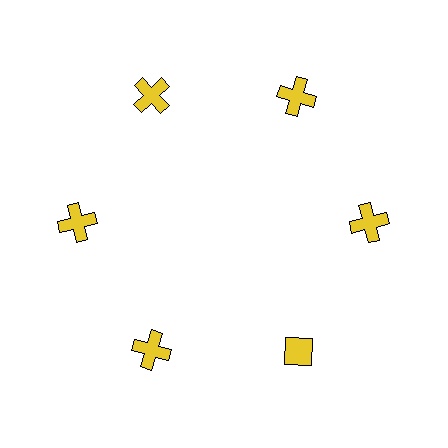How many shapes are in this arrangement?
There are 6 shapes arranged in a ring pattern.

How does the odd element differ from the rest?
It has a different shape: diamond instead of cross.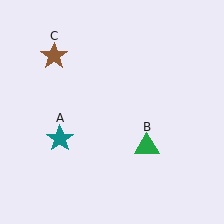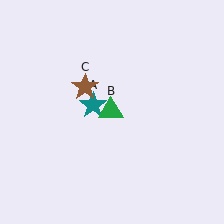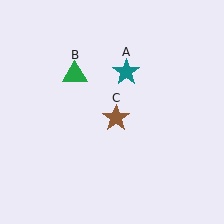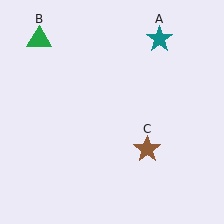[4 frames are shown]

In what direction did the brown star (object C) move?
The brown star (object C) moved down and to the right.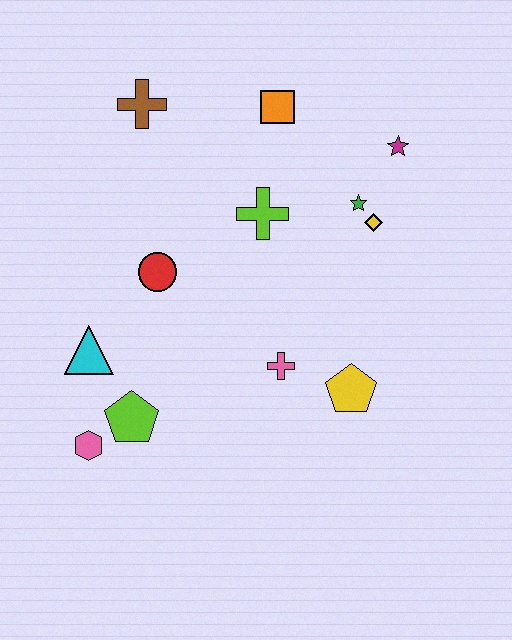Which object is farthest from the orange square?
The pink hexagon is farthest from the orange square.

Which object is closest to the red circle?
The cyan triangle is closest to the red circle.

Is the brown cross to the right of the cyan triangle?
Yes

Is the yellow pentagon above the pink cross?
No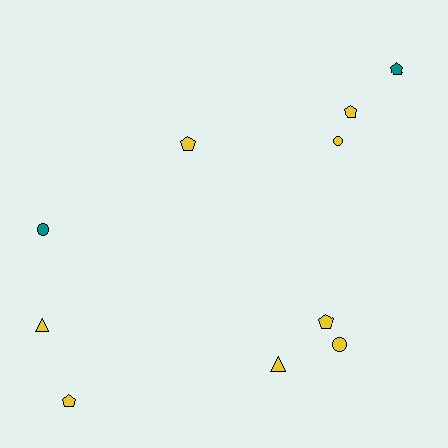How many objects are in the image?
There are 10 objects.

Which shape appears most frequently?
Pentagon, with 5 objects.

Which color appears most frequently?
Yellow, with 8 objects.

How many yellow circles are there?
There are 2 yellow circles.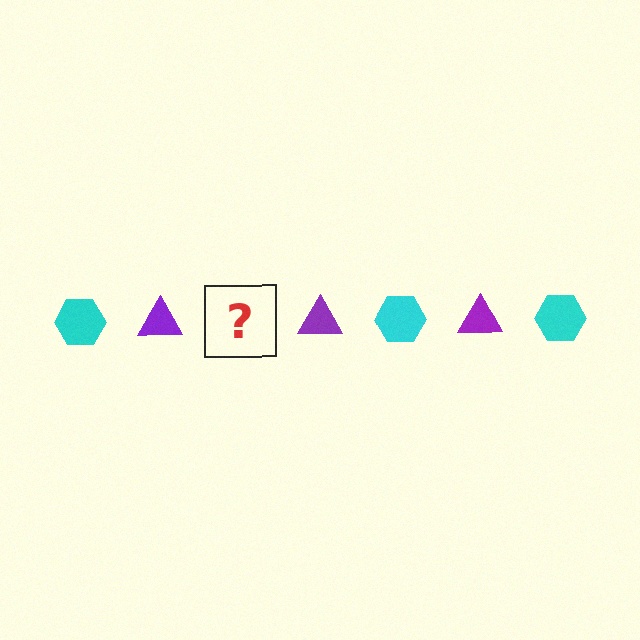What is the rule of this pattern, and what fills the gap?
The rule is that the pattern alternates between cyan hexagon and purple triangle. The gap should be filled with a cyan hexagon.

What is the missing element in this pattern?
The missing element is a cyan hexagon.